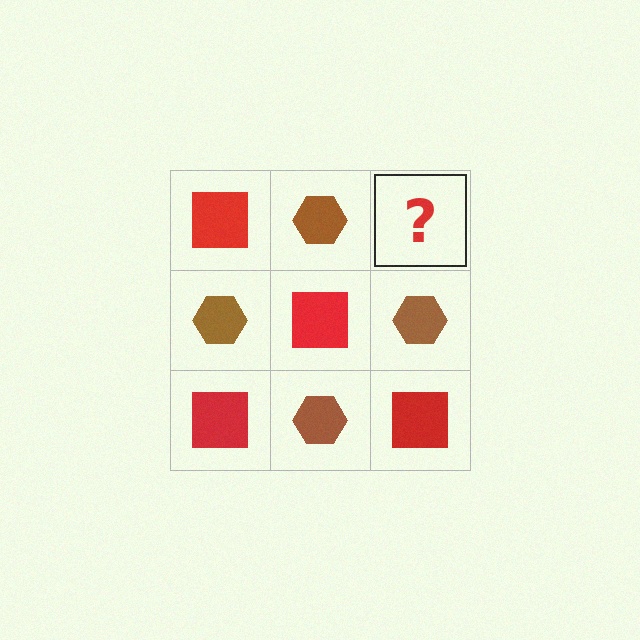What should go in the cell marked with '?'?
The missing cell should contain a red square.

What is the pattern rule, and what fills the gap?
The rule is that it alternates red square and brown hexagon in a checkerboard pattern. The gap should be filled with a red square.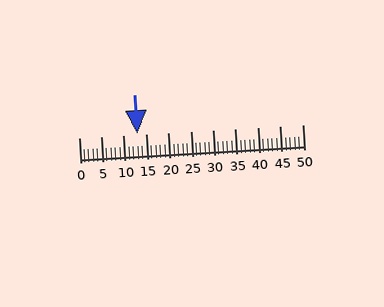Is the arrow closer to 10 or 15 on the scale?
The arrow is closer to 15.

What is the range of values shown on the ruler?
The ruler shows values from 0 to 50.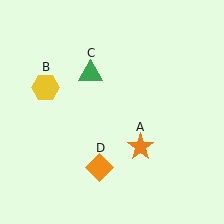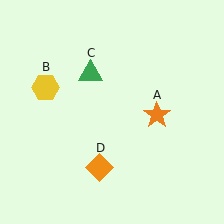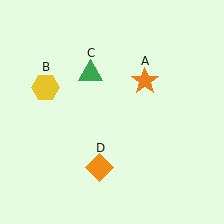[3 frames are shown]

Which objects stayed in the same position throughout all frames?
Yellow hexagon (object B) and green triangle (object C) and orange diamond (object D) remained stationary.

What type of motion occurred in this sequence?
The orange star (object A) rotated counterclockwise around the center of the scene.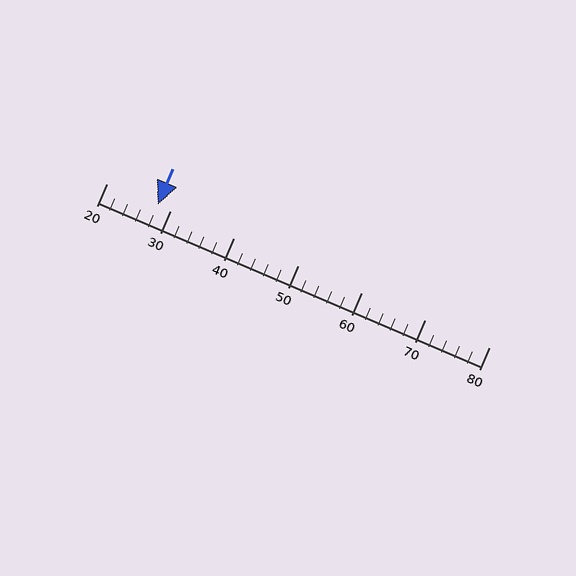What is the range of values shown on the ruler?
The ruler shows values from 20 to 80.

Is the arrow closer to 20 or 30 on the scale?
The arrow is closer to 30.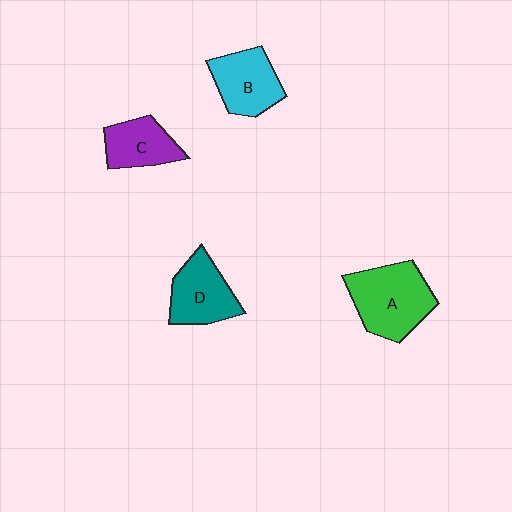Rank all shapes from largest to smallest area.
From largest to smallest: A (green), D (teal), B (cyan), C (purple).